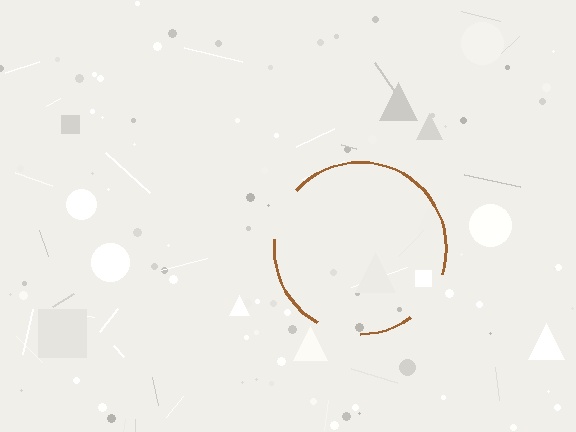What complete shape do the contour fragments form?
The contour fragments form a circle.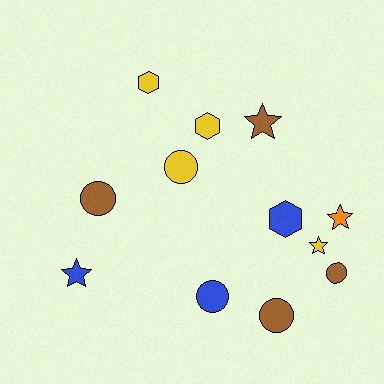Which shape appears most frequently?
Circle, with 5 objects.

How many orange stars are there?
There is 1 orange star.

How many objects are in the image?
There are 12 objects.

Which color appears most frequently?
Yellow, with 4 objects.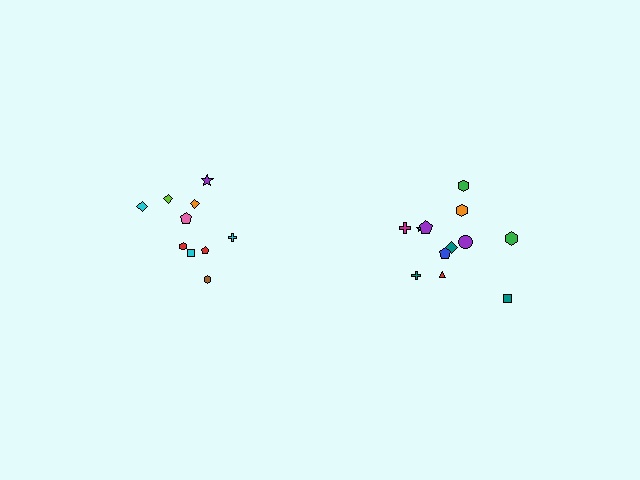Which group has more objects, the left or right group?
The right group.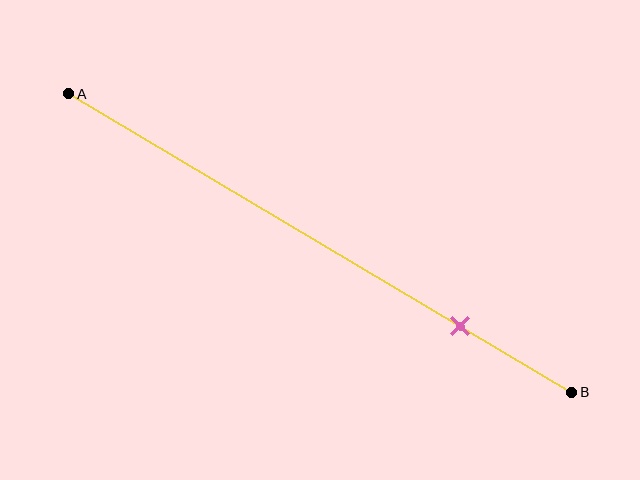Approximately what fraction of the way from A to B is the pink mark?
The pink mark is approximately 80% of the way from A to B.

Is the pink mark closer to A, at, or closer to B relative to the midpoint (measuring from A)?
The pink mark is closer to point B than the midpoint of segment AB.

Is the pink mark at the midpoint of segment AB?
No, the mark is at about 80% from A, not at the 50% midpoint.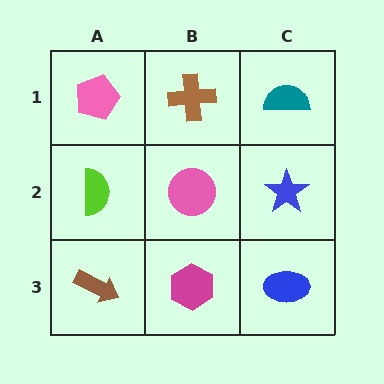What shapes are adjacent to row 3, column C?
A blue star (row 2, column C), a magenta hexagon (row 3, column B).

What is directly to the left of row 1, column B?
A pink pentagon.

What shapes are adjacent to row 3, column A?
A lime semicircle (row 2, column A), a magenta hexagon (row 3, column B).